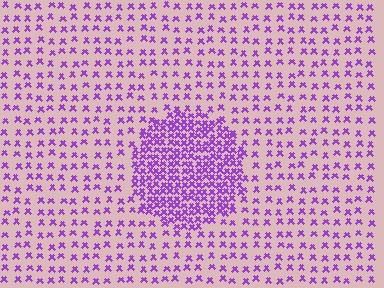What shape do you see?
I see a circle.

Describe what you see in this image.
The image contains small purple elements arranged at two different densities. A circle-shaped region is visible where the elements are more densely packed than the surrounding area.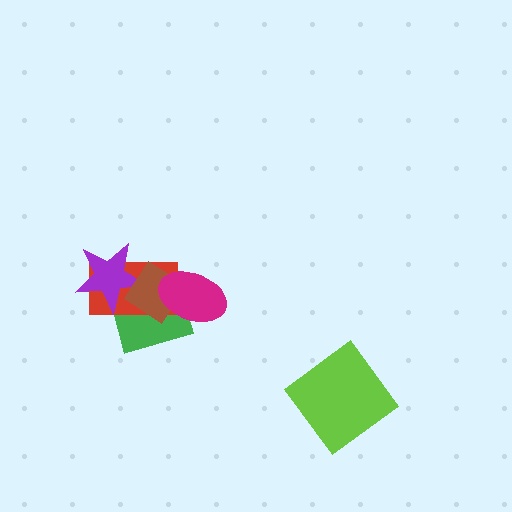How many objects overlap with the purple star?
3 objects overlap with the purple star.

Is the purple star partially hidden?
Yes, it is partially covered by another shape.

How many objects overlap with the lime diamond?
0 objects overlap with the lime diamond.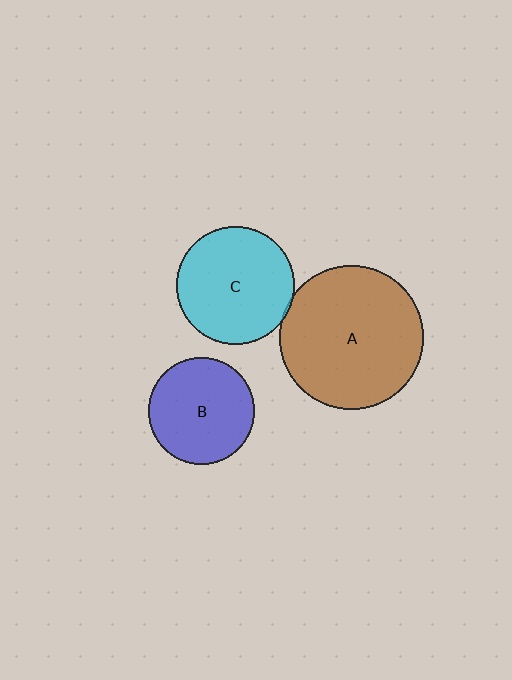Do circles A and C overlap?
Yes.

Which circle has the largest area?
Circle A (brown).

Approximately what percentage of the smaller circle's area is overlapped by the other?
Approximately 5%.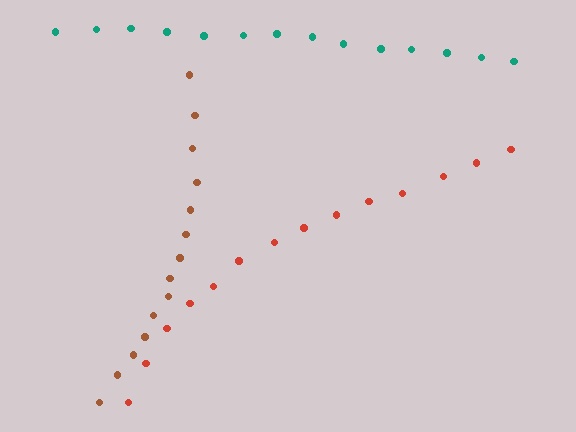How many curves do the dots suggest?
There are 3 distinct paths.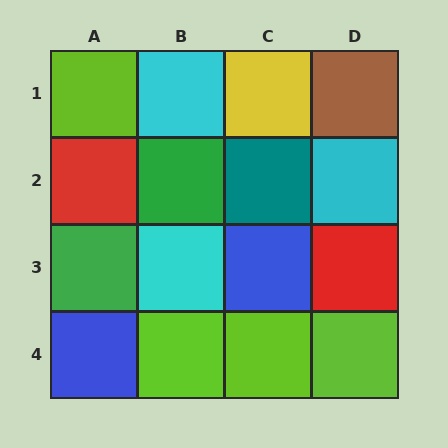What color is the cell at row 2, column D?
Cyan.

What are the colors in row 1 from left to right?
Lime, cyan, yellow, brown.